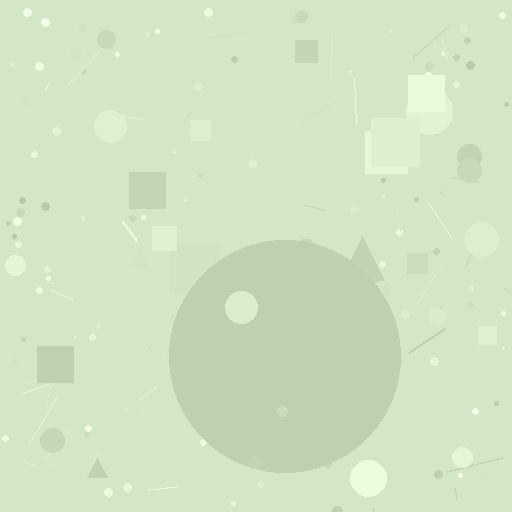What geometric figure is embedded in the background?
A circle is embedded in the background.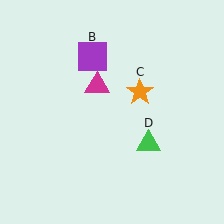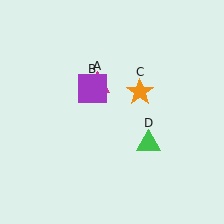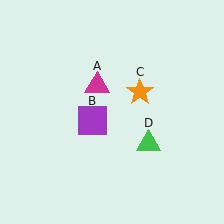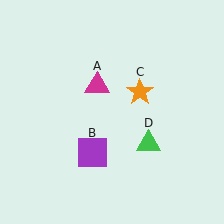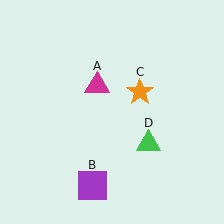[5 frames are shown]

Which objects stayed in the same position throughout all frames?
Magenta triangle (object A) and orange star (object C) and green triangle (object D) remained stationary.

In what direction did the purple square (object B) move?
The purple square (object B) moved down.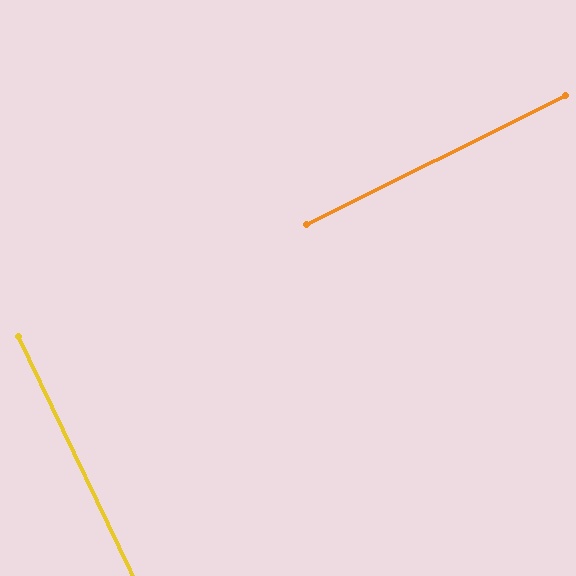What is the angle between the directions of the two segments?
Approximately 89 degrees.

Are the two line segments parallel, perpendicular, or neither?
Perpendicular — they meet at approximately 89°.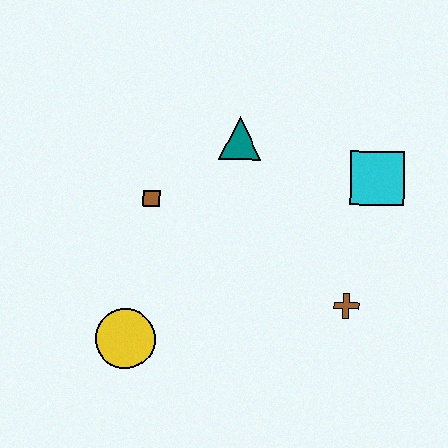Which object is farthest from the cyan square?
The yellow circle is farthest from the cyan square.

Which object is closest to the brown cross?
The cyan square is closest to the brown cross.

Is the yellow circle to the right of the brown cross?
No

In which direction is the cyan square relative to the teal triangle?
The cyan square is to the right of the teal triangle.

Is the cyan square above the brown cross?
Yes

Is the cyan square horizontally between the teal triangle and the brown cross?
No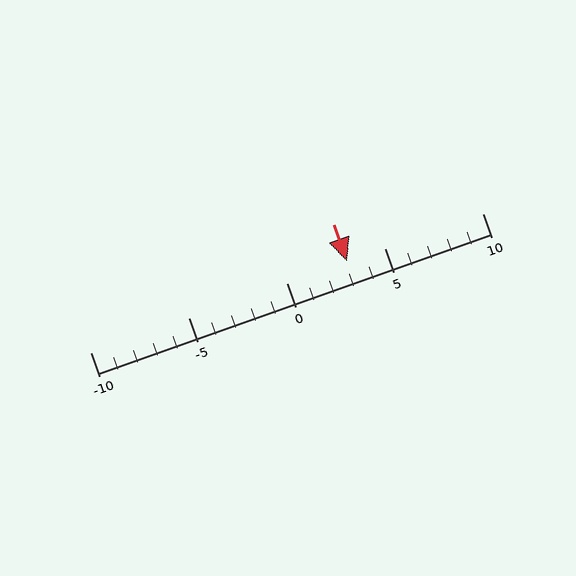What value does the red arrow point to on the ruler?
The red arrow points to approximately 3.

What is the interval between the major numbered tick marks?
The major tick marks are spaced 5 units apart.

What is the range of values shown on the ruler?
The ruler shows values from -10 to 10.